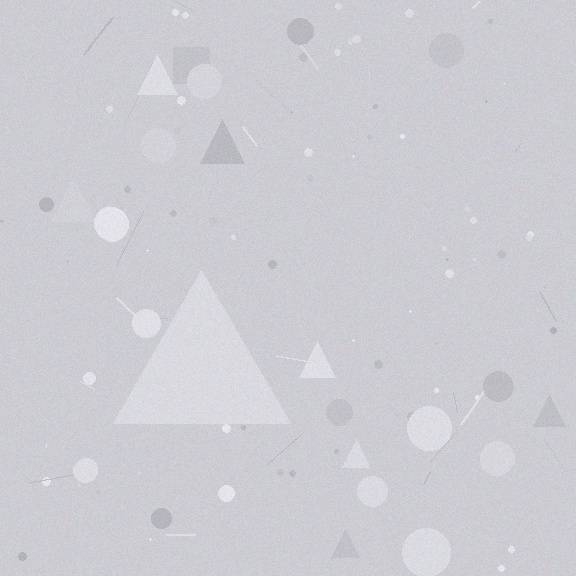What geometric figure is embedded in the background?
A triangle is embedded in the background.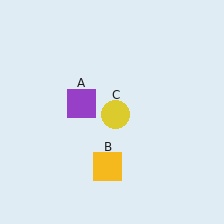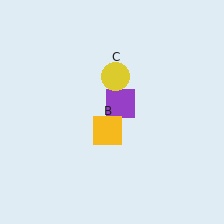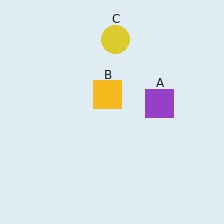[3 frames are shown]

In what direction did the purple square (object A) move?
The purple square (object A) moved right.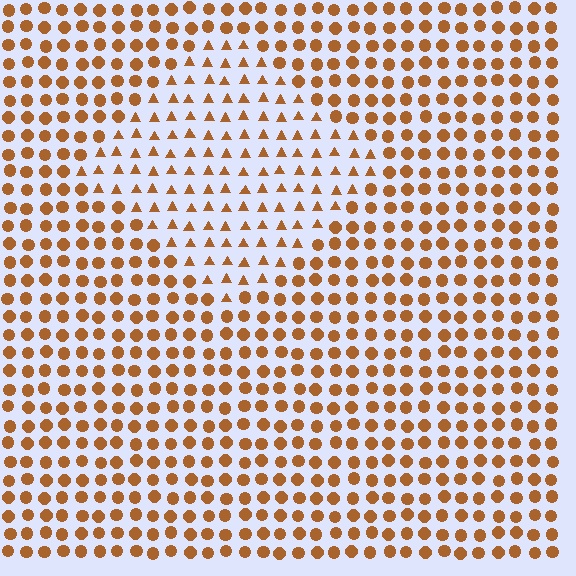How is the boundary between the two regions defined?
The boundary is defined by a change in element shape: triangles inside vs. circles outside. All elements share the same color and spacing.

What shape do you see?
I see a diamond.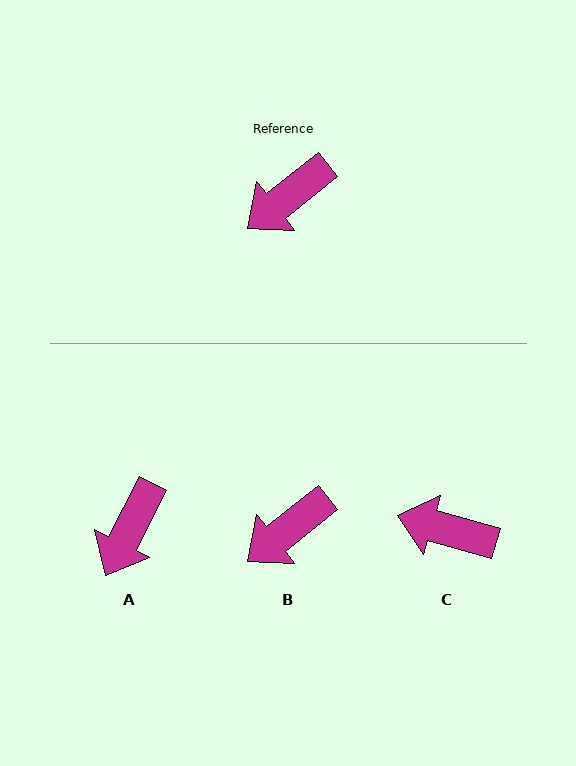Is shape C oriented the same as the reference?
No, it is off by about 54 degrees.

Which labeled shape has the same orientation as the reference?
B.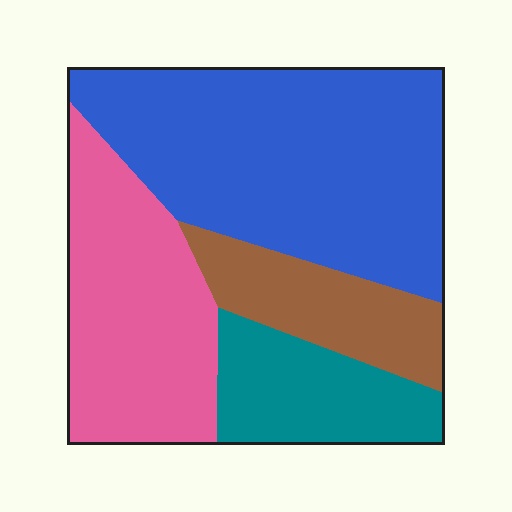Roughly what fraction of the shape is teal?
Teal covers 15% of the shape.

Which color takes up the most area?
Blue, at roughly 45%.